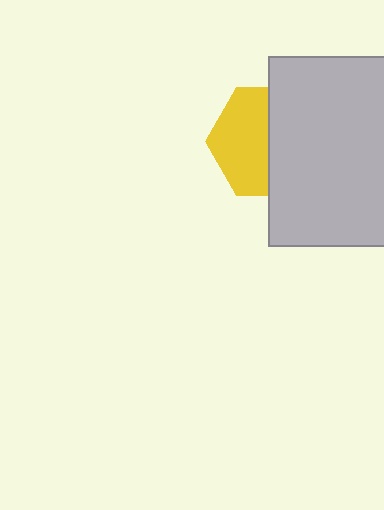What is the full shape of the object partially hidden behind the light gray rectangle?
The partially hidden object is a yellow hexagon.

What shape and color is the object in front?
The object in front is a light gray rectangle.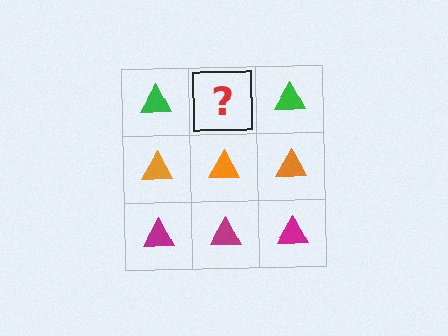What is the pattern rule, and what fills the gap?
The rule is that each row has a consistent color. The gap should be filled with a green triangle.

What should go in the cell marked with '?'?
The missing cell should contain a green triangle.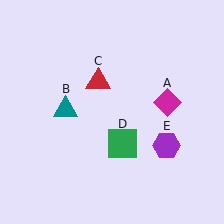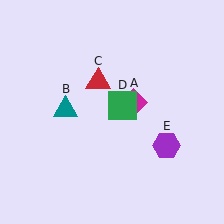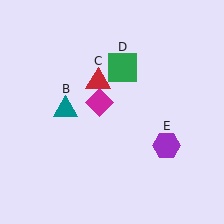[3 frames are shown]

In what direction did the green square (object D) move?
The green square (object D) moved up.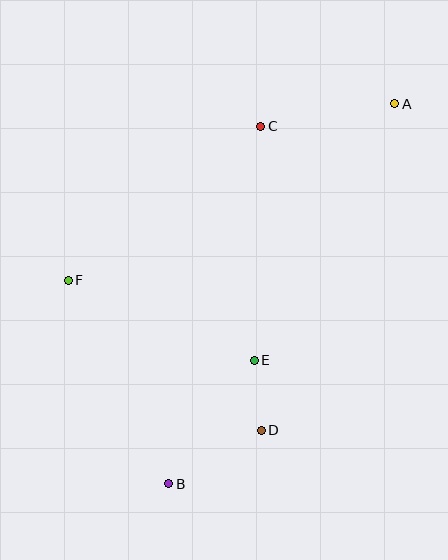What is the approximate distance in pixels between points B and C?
The distance between B and C is approximately 369 pixels.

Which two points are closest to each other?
Points D and E are closest to each other.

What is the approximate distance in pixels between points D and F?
The distance between D and F is approximately 244 pixels.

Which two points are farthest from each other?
Points A and B are farthest from each other.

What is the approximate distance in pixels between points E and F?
The distance between E and F is approximately 203 pixels.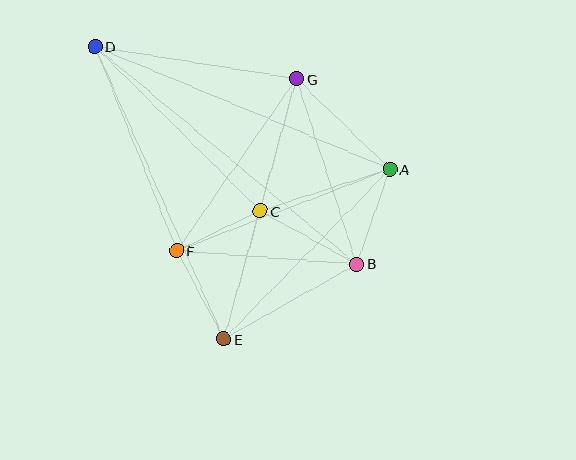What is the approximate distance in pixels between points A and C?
The distance between A and C is approximately 136 pixels.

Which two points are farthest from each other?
Points B and D are farthest from each other.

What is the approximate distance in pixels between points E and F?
The distance between E and F is approximately 100 pixels.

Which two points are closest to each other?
Points C and F are closest to each other.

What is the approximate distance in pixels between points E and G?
The distance between E and G is approximately 270 pixels.